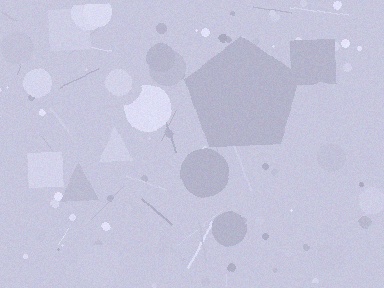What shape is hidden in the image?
A pentagon is hidden in the image.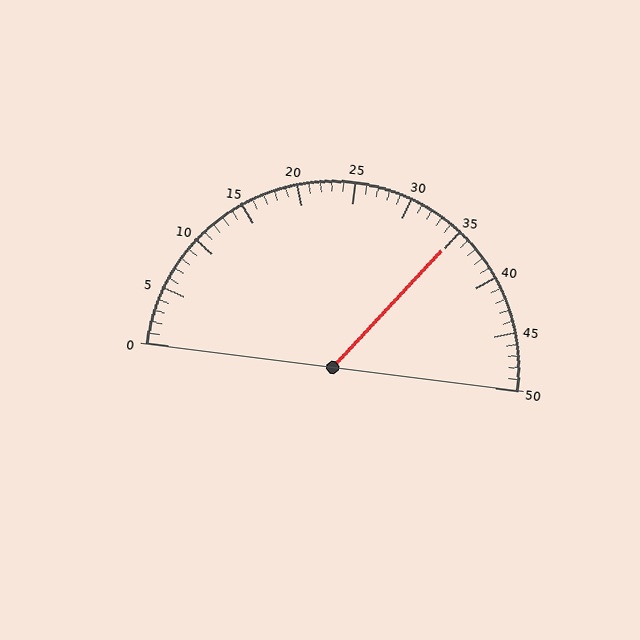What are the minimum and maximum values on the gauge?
The gauge ranges from 0 to 50.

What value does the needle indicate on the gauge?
The needle indicates approximately 35.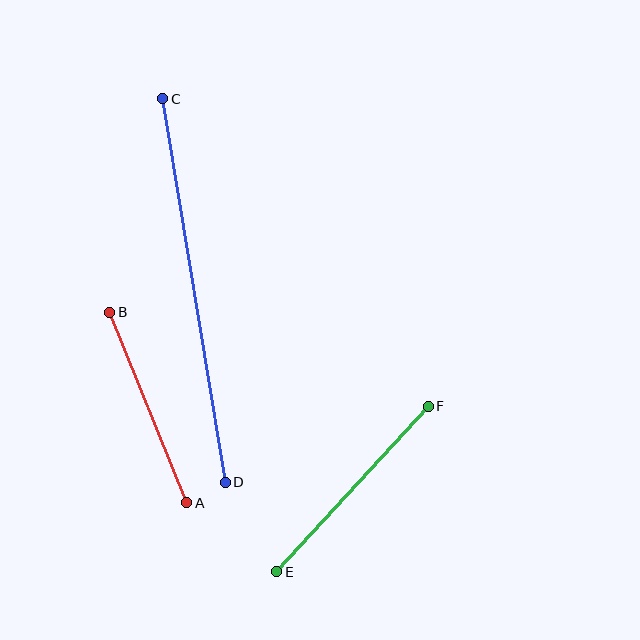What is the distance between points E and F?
The distance is approximately 224 pixels.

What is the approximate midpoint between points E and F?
The midpoint is at approximately (353, 489) pixels.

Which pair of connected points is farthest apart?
Points C and D are farthest apart.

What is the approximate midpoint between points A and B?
The midpoint is at approximately (148, 407) pixels.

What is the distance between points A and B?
The distance is approximately 205 pixels.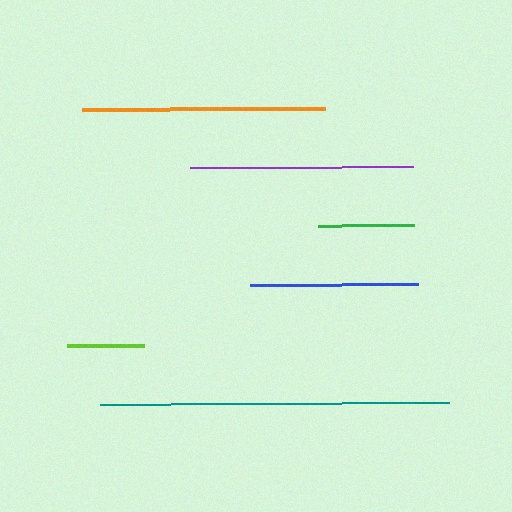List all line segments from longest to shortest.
From longest to shortest: teal, orange, purple, blue, green, lime.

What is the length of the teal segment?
The teal segment is approximately 349 pixels long.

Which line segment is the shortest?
The lime line is the shortest at approximately 77 pixels.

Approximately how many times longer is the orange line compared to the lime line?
The orange line is approximately 3.2 times the length of the lime line.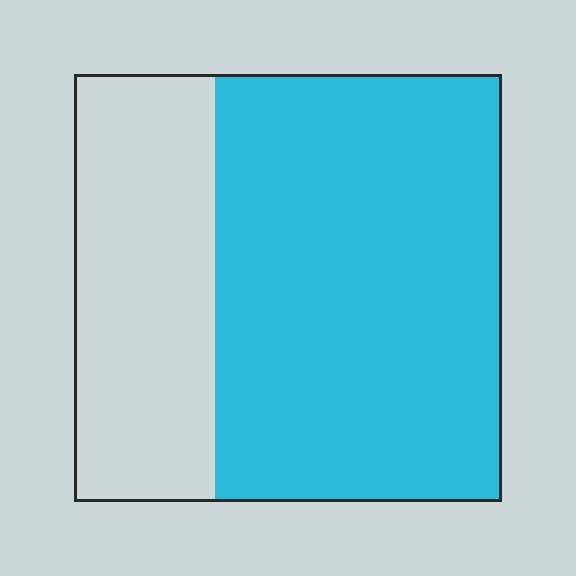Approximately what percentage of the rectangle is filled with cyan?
Approximately 65%.